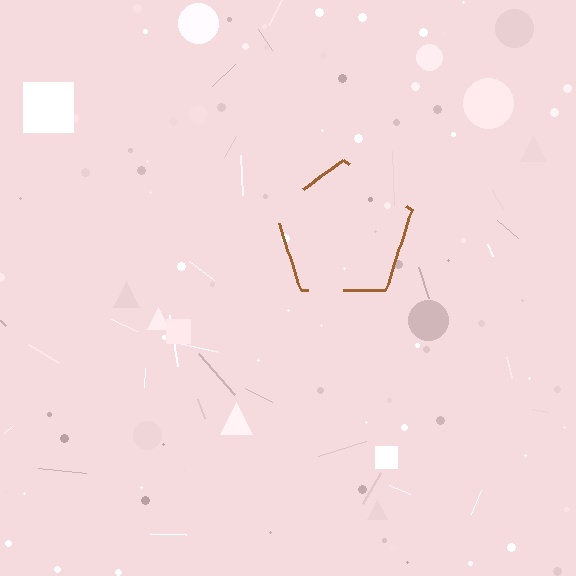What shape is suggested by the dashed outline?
The dashed outline suggests a pentagon.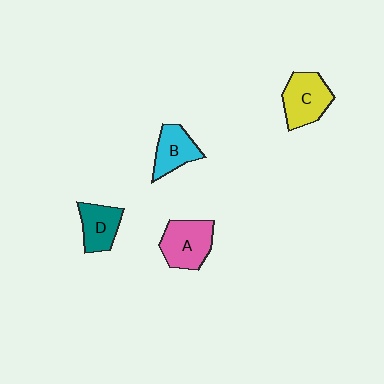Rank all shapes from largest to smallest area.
From largest to smallest: A (pink), C (yellow), B (cyan), D (teal).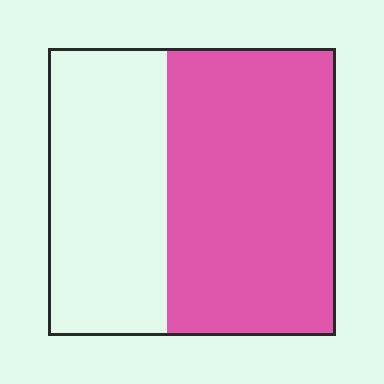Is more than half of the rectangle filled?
Yes.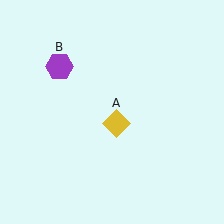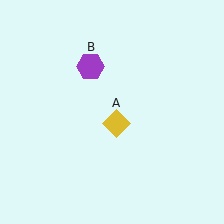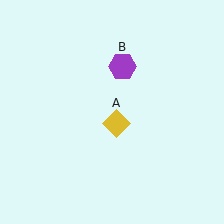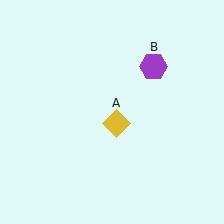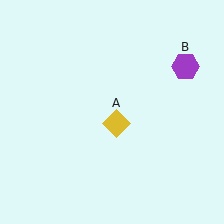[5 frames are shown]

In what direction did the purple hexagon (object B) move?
The purple hexagon (object B) moved right.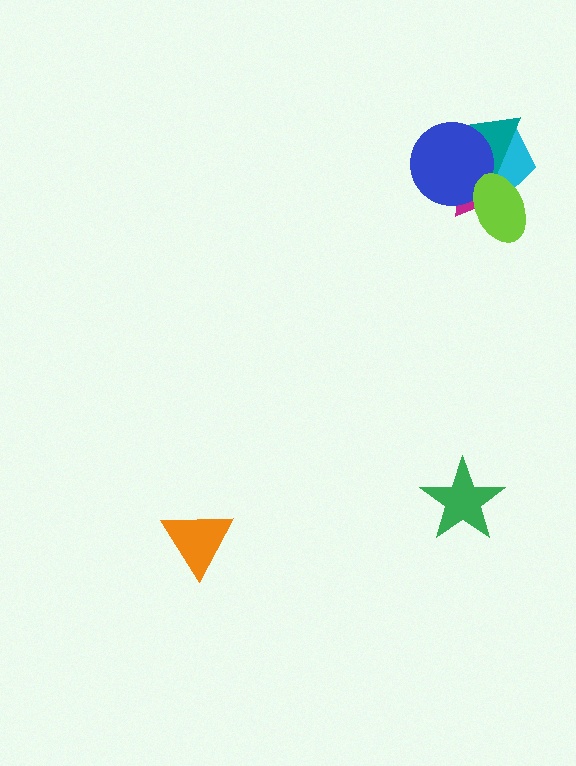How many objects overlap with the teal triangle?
3 objects overlap with the teal triangle.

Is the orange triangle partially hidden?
No, no other shape covers it.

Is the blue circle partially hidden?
Yes, it is partially covered by another shape.